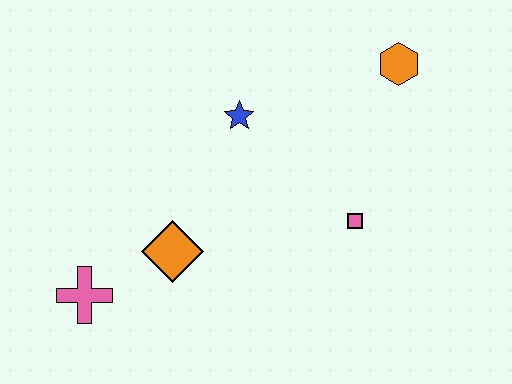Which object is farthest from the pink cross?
The orange hexagon is farthest from the pink cross.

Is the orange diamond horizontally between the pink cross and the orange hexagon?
Yes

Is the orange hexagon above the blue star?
Yes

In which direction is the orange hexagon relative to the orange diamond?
The orange hexagon is to the right of the orange diamond.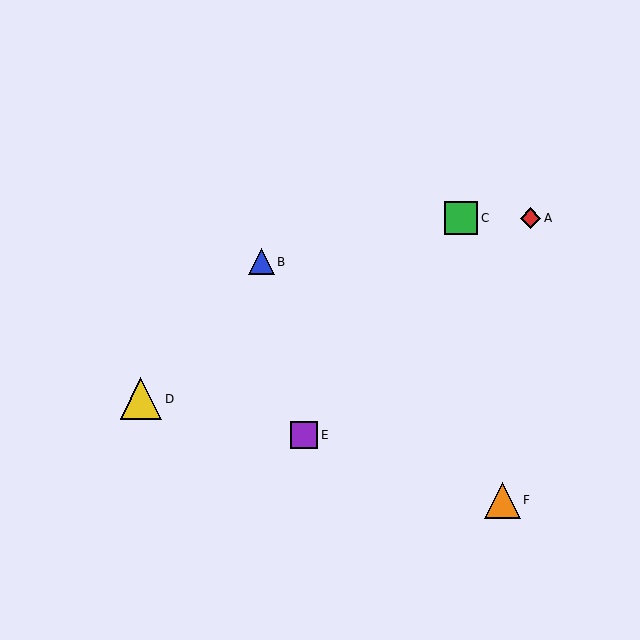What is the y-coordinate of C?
Object C is at y≈218.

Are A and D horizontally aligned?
No, A is at y≈218 and D is at y≈399.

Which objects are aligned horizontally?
Objects A, C are aligned horizontally.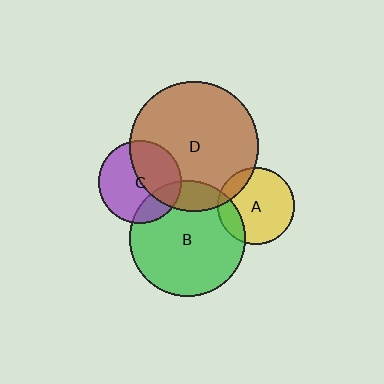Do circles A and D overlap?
Yes.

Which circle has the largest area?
Circle D (brown).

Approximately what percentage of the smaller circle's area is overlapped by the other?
Approximately 15%.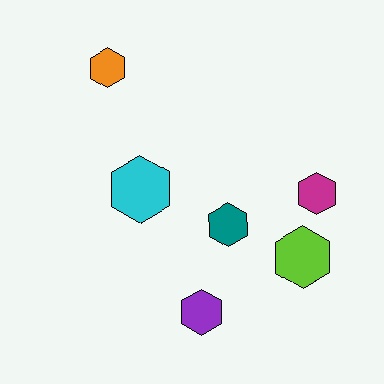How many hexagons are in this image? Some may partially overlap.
There are 6 hexagons.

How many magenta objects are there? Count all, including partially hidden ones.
There is 1 magenta object.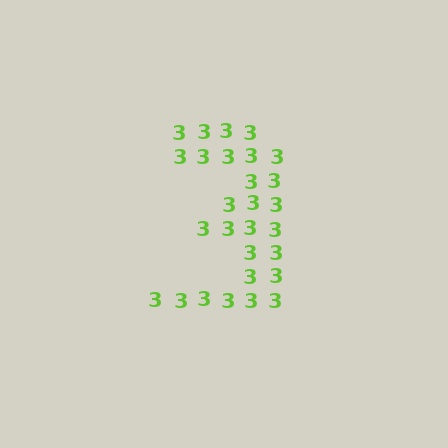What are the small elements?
The small elements are digit 3's.